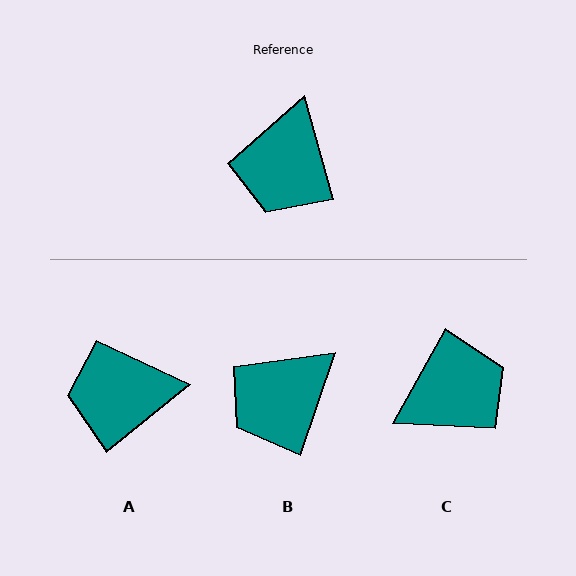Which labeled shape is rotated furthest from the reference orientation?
C, about 135 degrees away.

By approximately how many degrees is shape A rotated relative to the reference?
Approximately 66 degrees clockwise.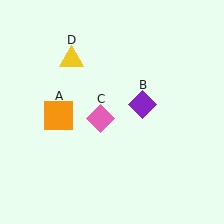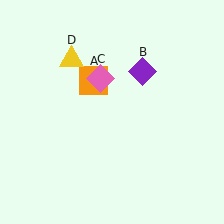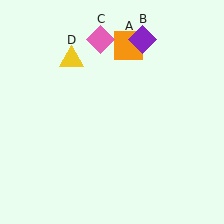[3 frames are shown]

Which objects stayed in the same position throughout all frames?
Yellow triangle (object D) remained stationary.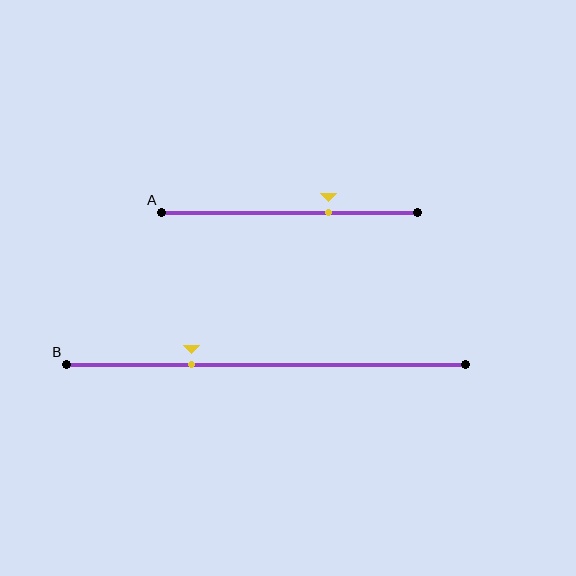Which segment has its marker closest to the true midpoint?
Segment A has its marker closest to the true midpoint.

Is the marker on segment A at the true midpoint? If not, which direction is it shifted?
No, the marker on segment A is shifted to the right by about 15% of the segment length.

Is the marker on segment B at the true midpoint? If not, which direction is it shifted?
No, the marker on segment B is shifted to the left by about 19% of the segment length.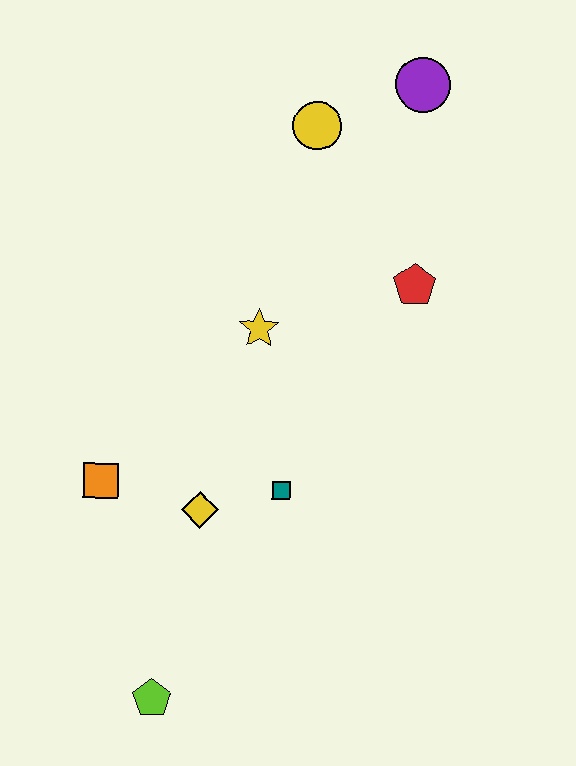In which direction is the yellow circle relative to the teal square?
The yellow circle is above the teal square.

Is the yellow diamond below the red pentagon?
Yes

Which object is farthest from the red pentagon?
The lime pentagon is farthest from the red pentagon.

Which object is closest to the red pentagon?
The yellow star is closest to the red pentagon.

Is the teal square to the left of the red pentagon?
Yes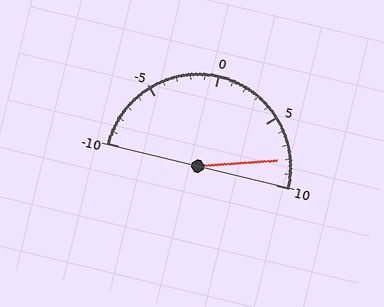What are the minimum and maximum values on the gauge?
The gauge ranges from -10 to 10.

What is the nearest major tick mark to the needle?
The nearest major tick mark is 10.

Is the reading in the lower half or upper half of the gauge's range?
The reading is in the upper half of the range (-10 to 10).